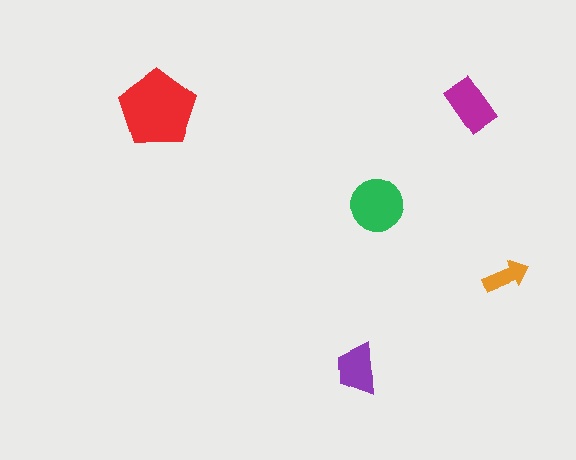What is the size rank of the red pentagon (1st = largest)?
1st.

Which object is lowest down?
The purple trapezoid is bottommost.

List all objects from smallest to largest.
The orange arrow, the purple trapezoid, the magenta rectangle, the green circle, the red pentagon.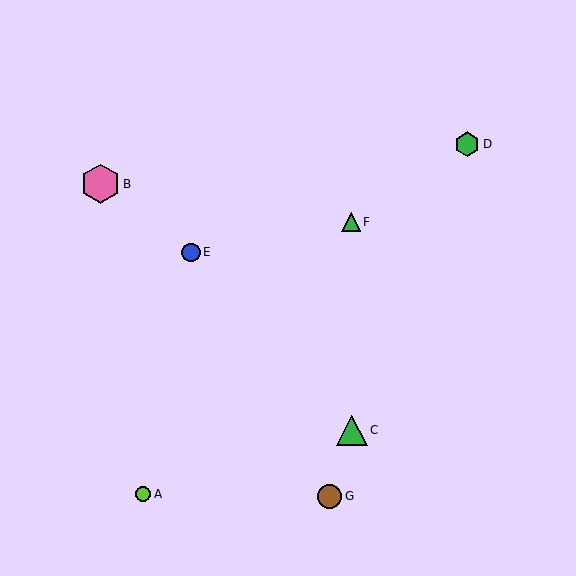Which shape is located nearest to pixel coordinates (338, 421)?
The green triangle (labeled C) at (352, 430) is nearest to that location.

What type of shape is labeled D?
Shape D is a green hexagon.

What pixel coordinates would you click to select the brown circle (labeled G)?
Click at (330, 496) to select the brown circle G.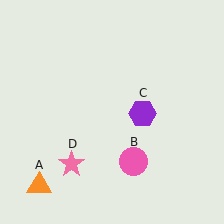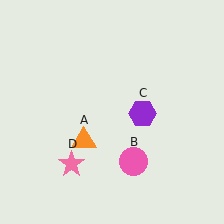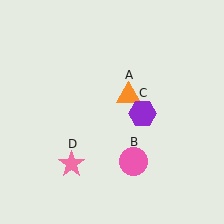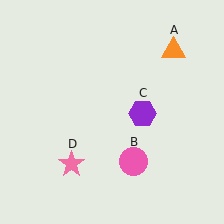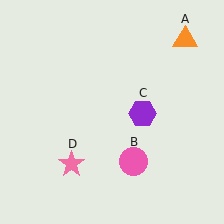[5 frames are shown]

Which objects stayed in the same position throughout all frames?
Pink circle (object B) and purple hexagon (object C) and pink star (object D) remained stationary.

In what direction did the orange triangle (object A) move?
The orange triangle (object A) moved up and to the right.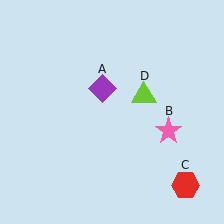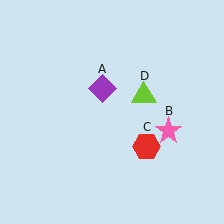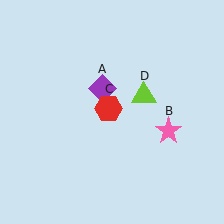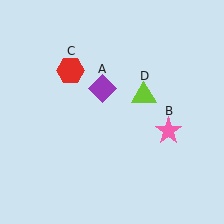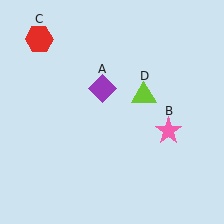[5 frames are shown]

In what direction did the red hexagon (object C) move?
The red hexagon (object C) moved up and to the left.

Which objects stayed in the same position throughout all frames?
Purple diamond (object A) and pink star (object B) and lime triangle (object D) remained stationary.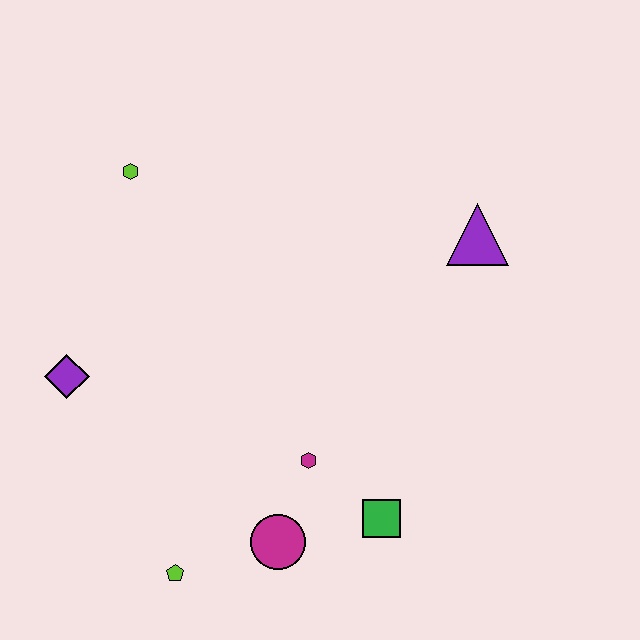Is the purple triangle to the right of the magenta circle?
Yes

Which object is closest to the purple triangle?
The magenta hexagon is closest to the purple triangle.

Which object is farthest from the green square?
The lime hexagon is farthest from the green square.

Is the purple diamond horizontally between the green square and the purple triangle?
No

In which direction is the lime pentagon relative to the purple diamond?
The lime pentagon is below the purple diamond.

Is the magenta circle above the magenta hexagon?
No